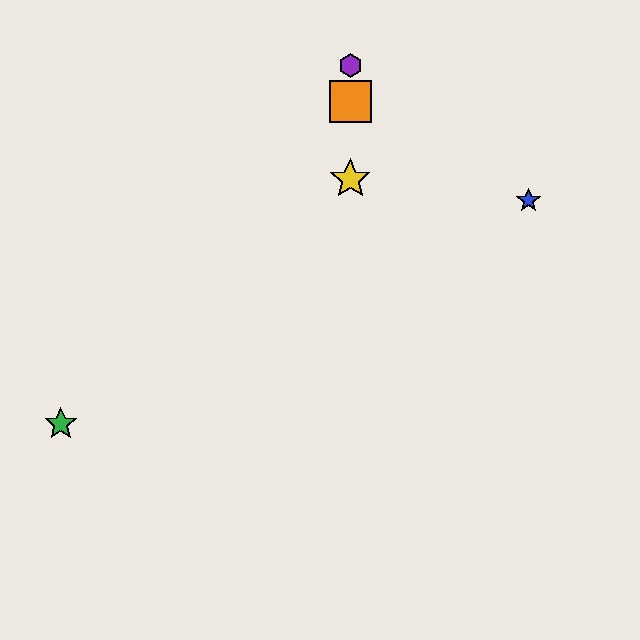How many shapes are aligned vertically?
4 shapes (the red square, the yellow star, the purple hexagon, the orange square) are aligned vertically.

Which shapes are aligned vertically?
The red square, the yellow star, the purple hexagon, the orange square are aligned vertically.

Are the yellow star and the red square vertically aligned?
Yes, both are at x≈350.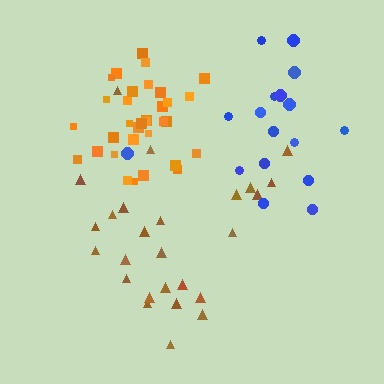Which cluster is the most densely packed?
Orange.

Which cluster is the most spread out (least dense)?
Blue.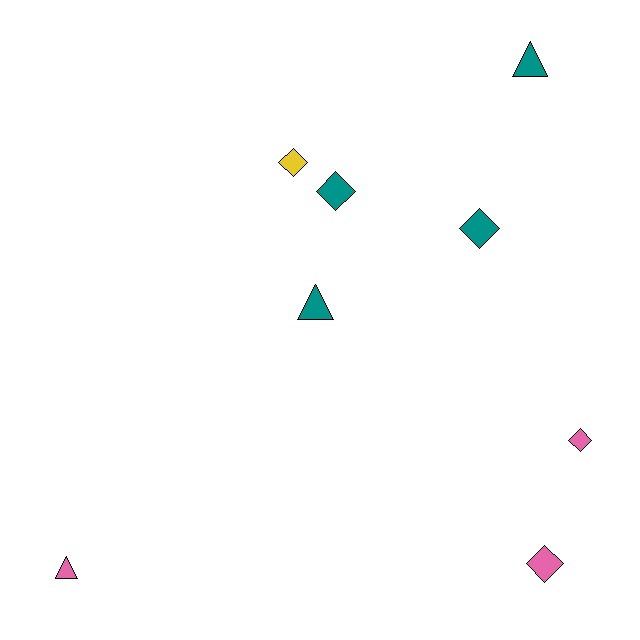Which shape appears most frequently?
Diamond, with 5 objects.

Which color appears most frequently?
Teal, with 4 objects.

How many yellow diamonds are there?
There is 1 yellow diamond.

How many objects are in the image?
There are 8 objects.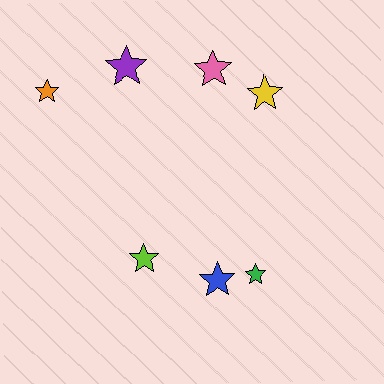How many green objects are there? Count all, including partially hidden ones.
There is 1 green object.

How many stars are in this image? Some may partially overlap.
There are 7 stars.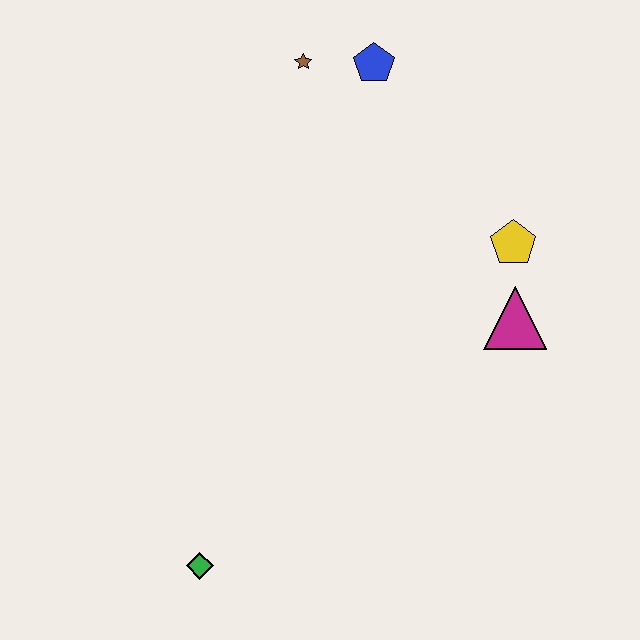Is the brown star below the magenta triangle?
No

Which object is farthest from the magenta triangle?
The green diamond is farthest from the magenta triangle.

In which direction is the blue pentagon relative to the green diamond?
The blue pentagon is above the green diamond.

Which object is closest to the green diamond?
The magenta triangle is closest to the green diamond.